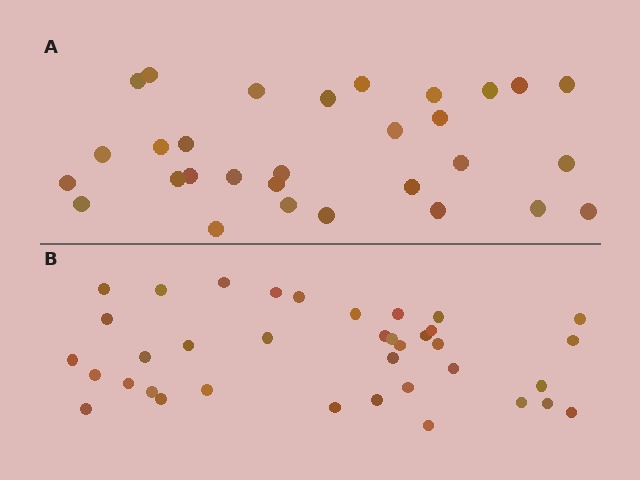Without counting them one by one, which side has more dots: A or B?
Region B (the bottom region) has more dots.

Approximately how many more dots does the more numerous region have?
Region B has roughly 8 or so more dots than region A.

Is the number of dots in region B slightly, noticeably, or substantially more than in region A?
Region B has only slightly more — the two regions are fairly close. The ratio is roughly 1.2 to 1.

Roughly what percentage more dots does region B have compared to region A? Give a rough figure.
About 25% more.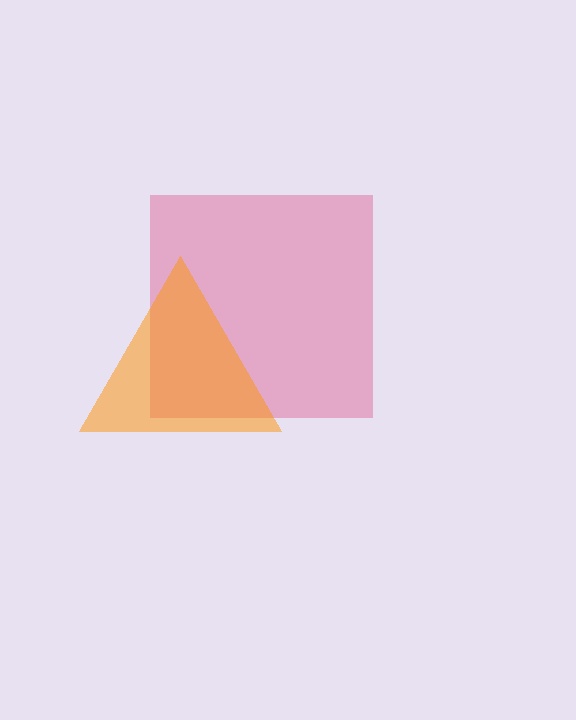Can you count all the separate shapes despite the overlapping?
Yes, there are 2 separate shapes.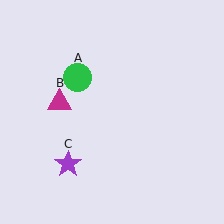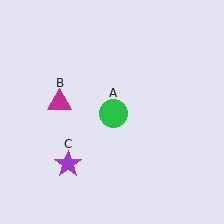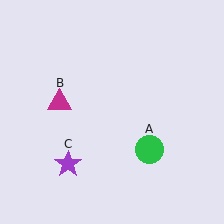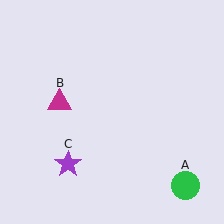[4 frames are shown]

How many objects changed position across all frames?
1 object changed position: green circle (object A).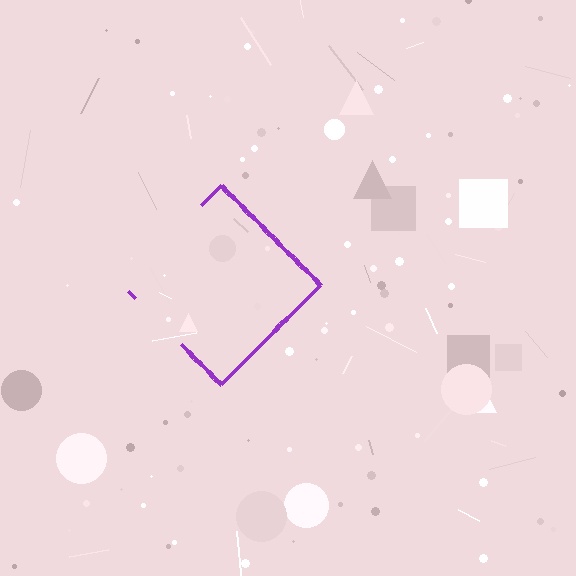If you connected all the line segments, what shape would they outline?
They would outline a diamond.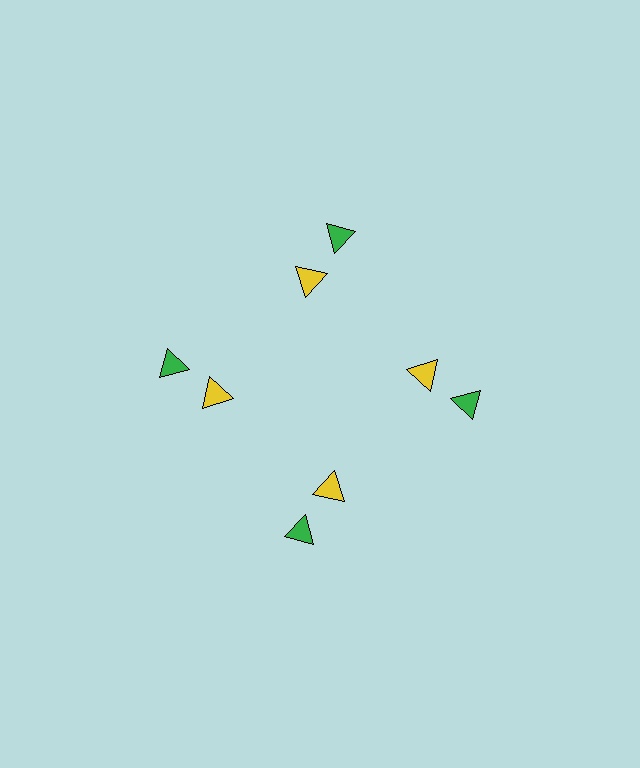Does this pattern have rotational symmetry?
Yes, this pattern has 4-fold rotational symmetry. It looks the same after rotating 90 degrees around the center.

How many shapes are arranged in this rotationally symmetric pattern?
There are 8 shapes, arranged in 4 groups of 2.